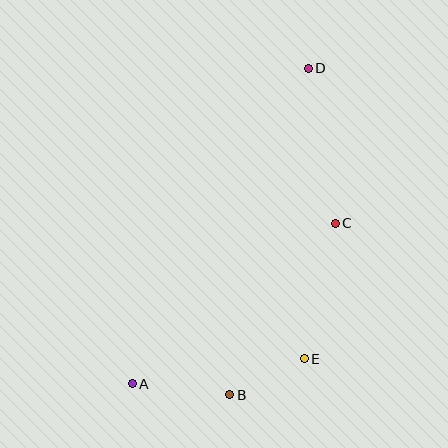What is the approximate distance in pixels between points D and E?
The distance between D and E is approximately 291 pixels.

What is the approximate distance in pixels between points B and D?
The distance between B and D is approximately 336 pixels.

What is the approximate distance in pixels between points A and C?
The distance between A and C is approximately 259 pixels.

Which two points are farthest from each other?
Points A and D are farthest from each other.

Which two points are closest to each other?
Points B and E are closest to each other.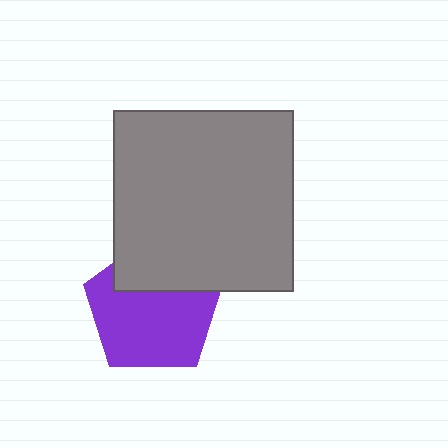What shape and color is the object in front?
The object in front is a gray square.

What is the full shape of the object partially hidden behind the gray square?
The partially hidden object is a purple pentagon.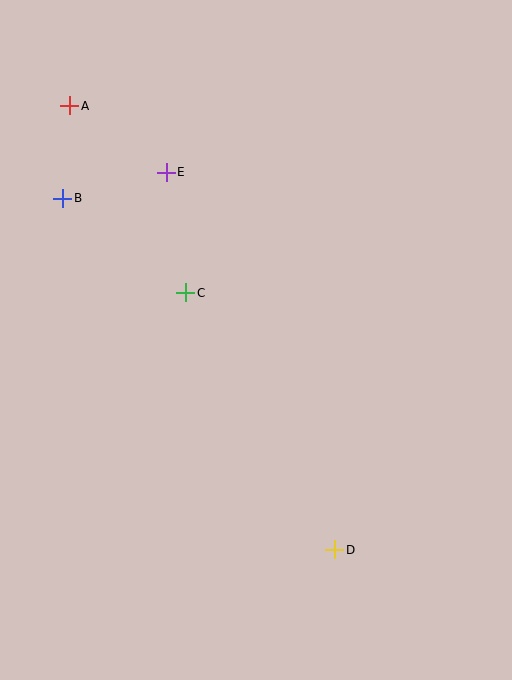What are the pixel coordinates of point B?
Point B is at (63, 198).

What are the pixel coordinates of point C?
Point C is at (186, 293).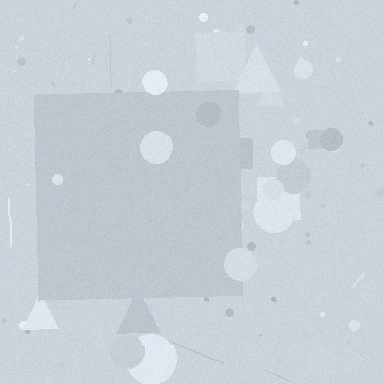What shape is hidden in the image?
A square is hidden in the image.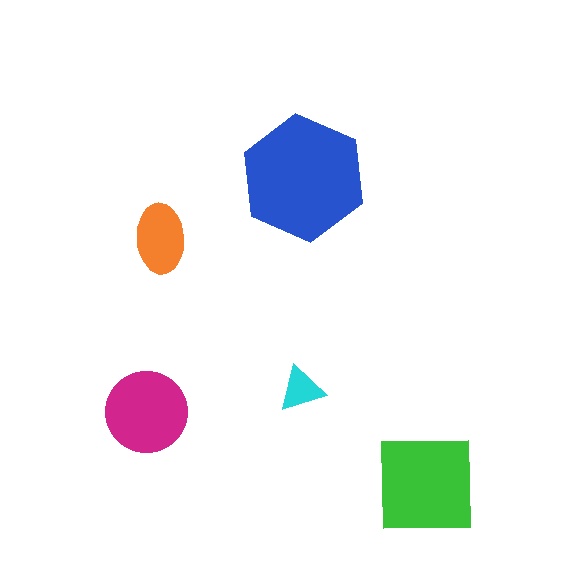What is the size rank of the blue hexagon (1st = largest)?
1st.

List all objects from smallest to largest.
The cyan triangle, the orange ellipse, the magenta circle, the green square, the blue hexagon.